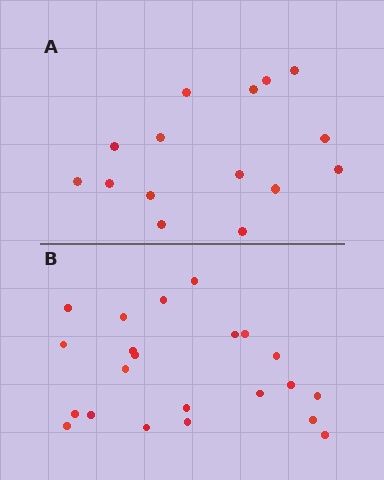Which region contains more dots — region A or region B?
Region B (the bottom region) has more dots.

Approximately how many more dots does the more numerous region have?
Region B has roughly 8 or so more dots than region A.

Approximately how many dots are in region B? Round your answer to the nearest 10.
About 20 dots. (The exact count is 22, which rounds to 20.)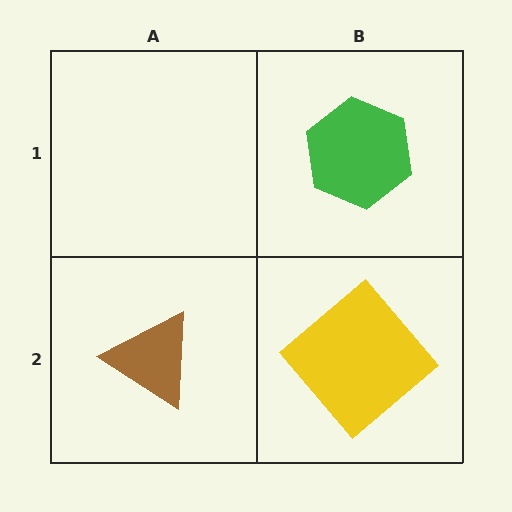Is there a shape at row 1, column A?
No, that cell is empty.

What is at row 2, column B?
A yellow diamond.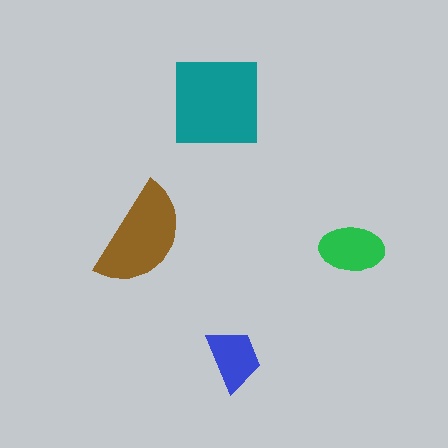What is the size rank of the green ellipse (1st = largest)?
3rd.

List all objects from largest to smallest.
The teal square, the brown semicircle, the green ellipse, the blue trapezoid.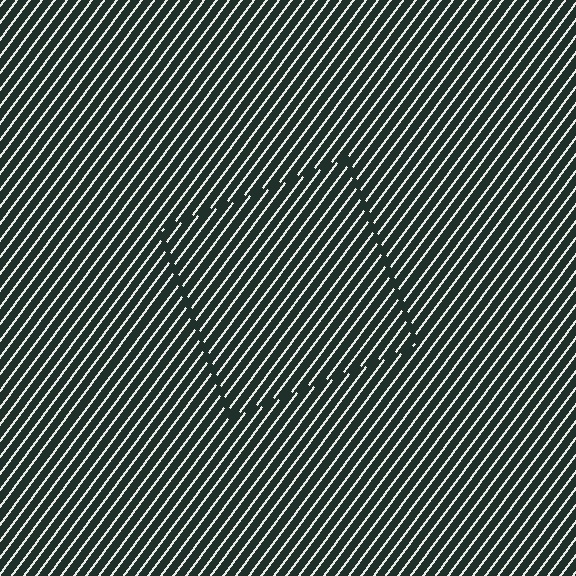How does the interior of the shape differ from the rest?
The interior of the shape contains the same grating, shifted by half a period — the contour is defined by the phase discontinuity where line-ends from the inner and outer gratings abut.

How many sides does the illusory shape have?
4 sides — the line-ends trace a square.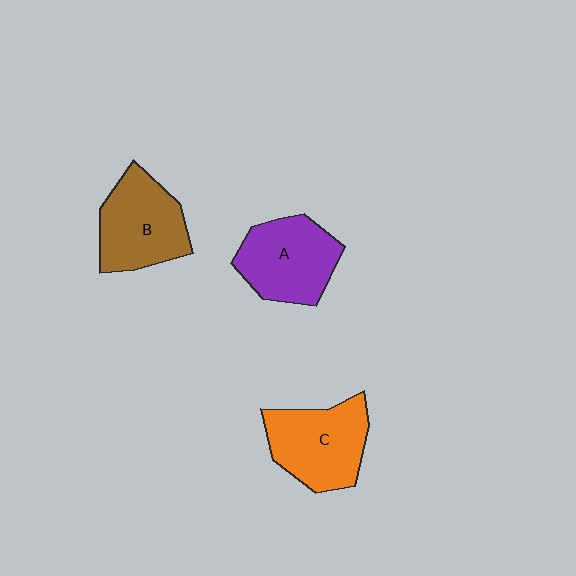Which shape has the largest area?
Shape C (orange).